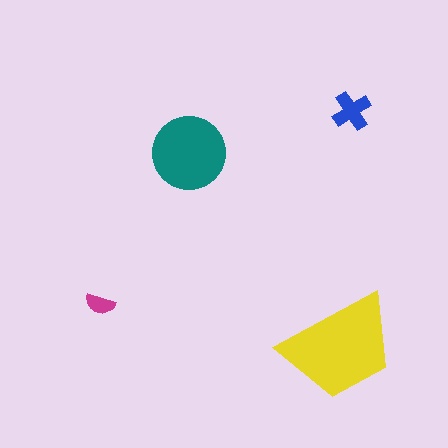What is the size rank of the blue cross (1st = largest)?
3rd.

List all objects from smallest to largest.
The magenta semicircle, the blue cross, the teal circle, the yellow trapezoid.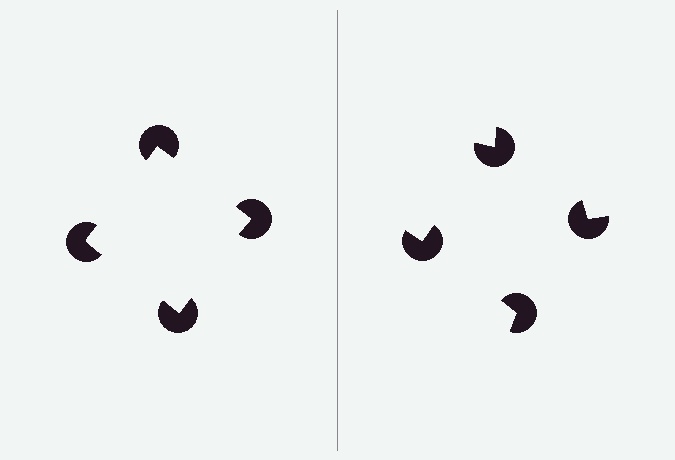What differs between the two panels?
The pac-man discs are positioned identically on both sides; only the wedge orientations differ. On the left they align to a square; on the right they are misaligned.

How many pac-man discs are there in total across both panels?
8 — 4 on each side.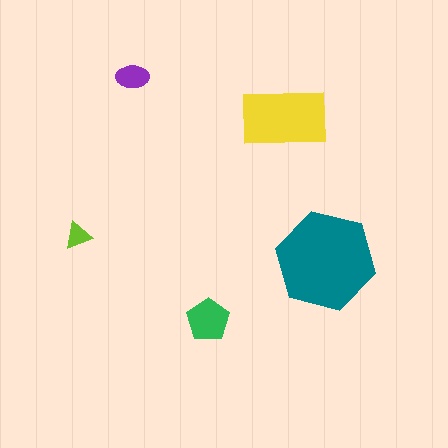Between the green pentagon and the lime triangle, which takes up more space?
The green pentagon.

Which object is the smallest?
The lime triangle.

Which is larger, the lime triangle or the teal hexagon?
The teal hexagon.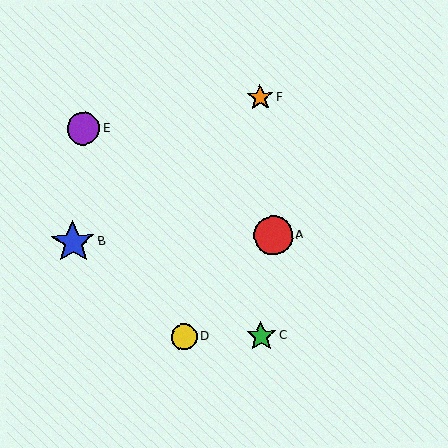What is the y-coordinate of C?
Object C is at y≈336.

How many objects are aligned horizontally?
2 objects (A, B) are aligned horizontally.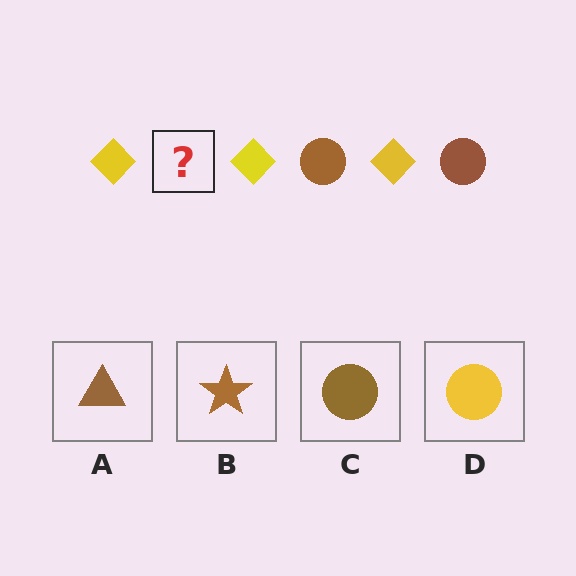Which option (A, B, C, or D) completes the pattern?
C.